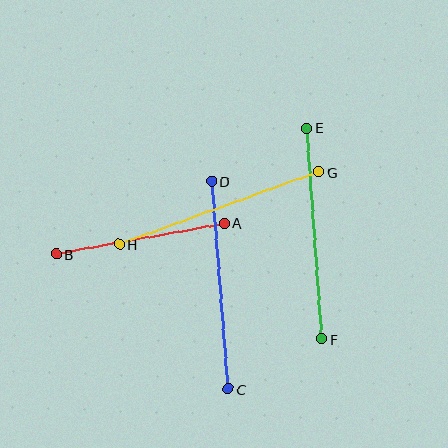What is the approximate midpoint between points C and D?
The midpoint is at approximately (220, 285) pixels.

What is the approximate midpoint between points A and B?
The midpoint is at approximately (140, 239) pixels.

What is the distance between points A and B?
The distance is approximately 171 pixels.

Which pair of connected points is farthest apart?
Points G and H are farthest apart.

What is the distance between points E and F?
The distance is approximately 212 pixels.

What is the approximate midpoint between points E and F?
The midpoint is at approximately (314, 234) pixels.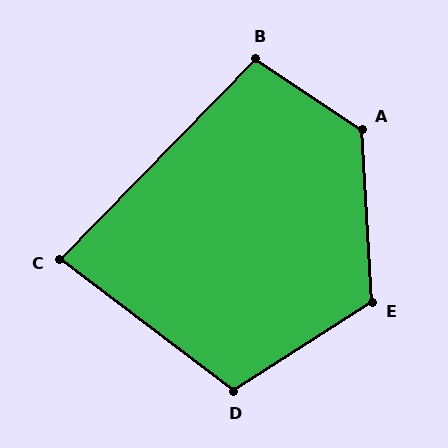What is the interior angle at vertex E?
Approximately 119 degrees (obtuse).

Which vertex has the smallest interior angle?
C, at approximately 83 degrees.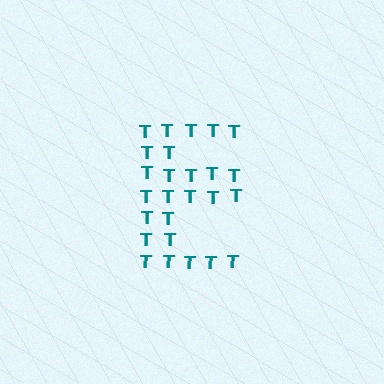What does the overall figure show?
The overall figure shows the letter E.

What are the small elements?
The small elements are letter T's.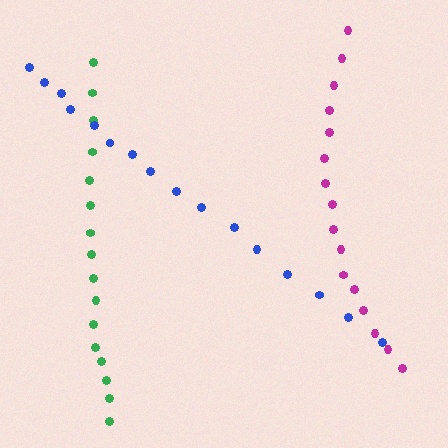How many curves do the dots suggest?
There are 3 distinct paths.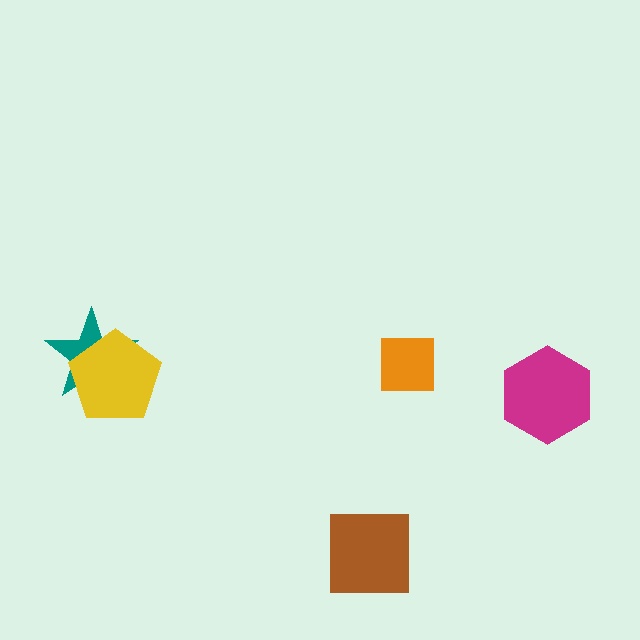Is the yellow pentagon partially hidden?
No, no other shape covers it.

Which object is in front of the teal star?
The yellow pentagon is in front of the teal star.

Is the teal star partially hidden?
Yes, it is partially covered by another shape.